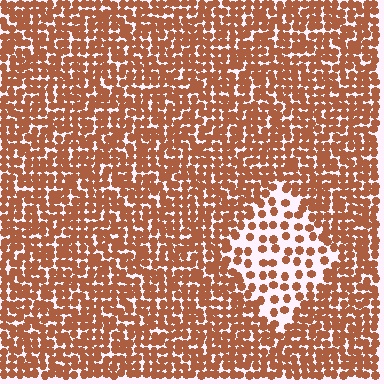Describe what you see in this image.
The image contains small brown elements arranged at two different densities. A diamond-shaped region is visible where the elements are less densely packed than the surrounding area.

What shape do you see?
I see a diamond.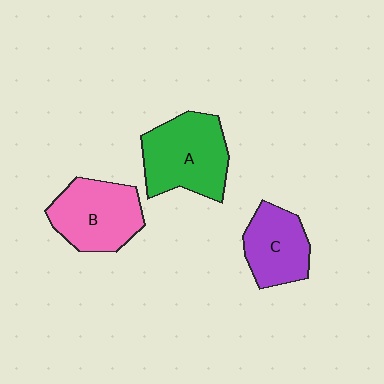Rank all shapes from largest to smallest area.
From largest to smallest: A (green), B (pink), C (purple).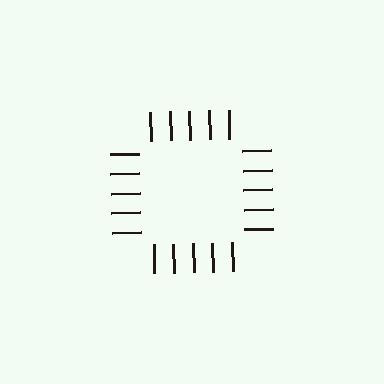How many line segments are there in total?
20 — 5 along each of the 4 edges.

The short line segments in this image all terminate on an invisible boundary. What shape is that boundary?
An illusory square — the line segments terminate on its edges but no continuous stroke is drawn.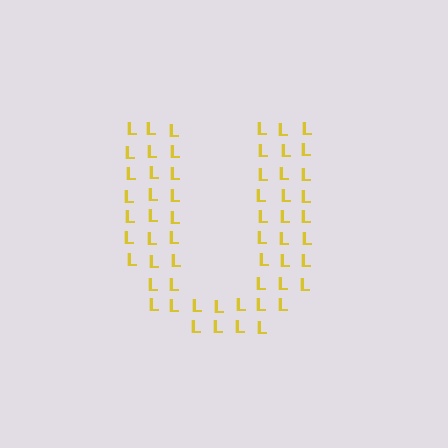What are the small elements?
The small elements are letter L's.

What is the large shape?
The large shape is the letter U.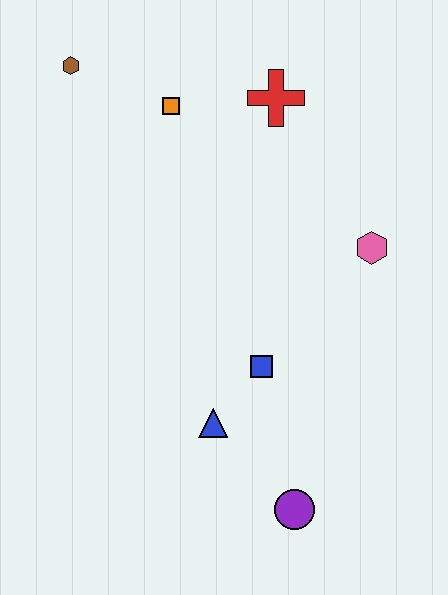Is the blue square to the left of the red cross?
Yes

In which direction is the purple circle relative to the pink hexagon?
The purple circle is below the pink hexagon.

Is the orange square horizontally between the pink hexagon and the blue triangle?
No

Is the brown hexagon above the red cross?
Yes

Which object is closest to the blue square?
The blue triangle is closest to the blue square.